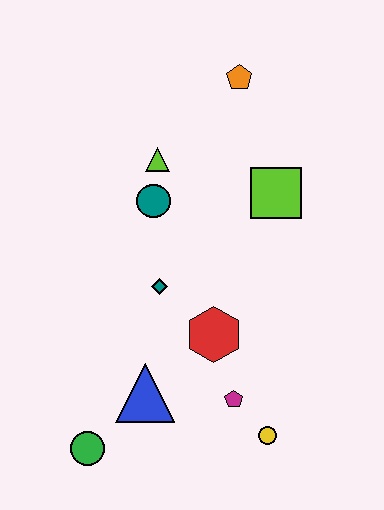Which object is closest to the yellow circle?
The magenta pentagon is closest to the yellow circle.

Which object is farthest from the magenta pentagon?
The orange pentagon is farthest from the magenta pentagon.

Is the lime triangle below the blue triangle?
No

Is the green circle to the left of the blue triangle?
Yes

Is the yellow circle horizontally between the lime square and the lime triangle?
Yes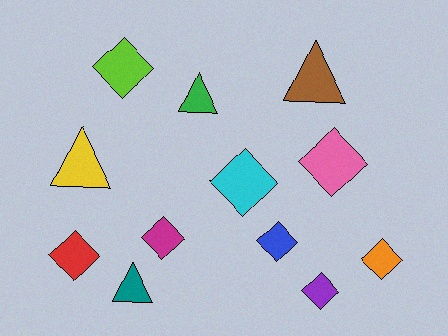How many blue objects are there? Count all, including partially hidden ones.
There is 1 blue object.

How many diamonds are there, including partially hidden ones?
There are 8 diamonds.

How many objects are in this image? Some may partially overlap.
There are 12 objects.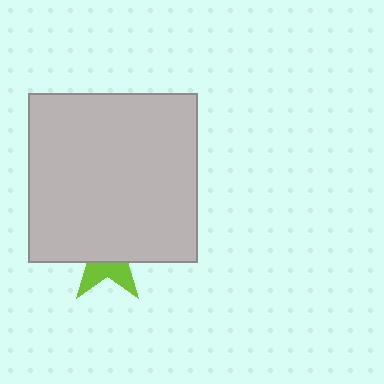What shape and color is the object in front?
The object in front is a light gray square.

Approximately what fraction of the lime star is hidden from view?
Roughly 66% of the lime star is hidden behind the light gray square.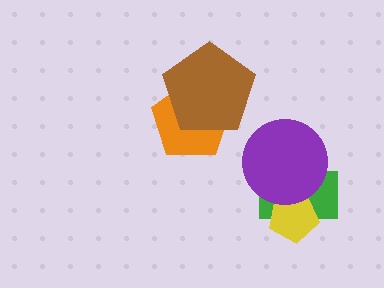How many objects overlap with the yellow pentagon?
2 objects overlap with the yellow pentagon.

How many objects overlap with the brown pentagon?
1 object overlaps with the brown pentagon.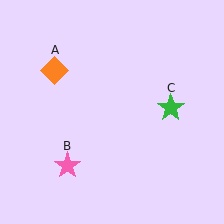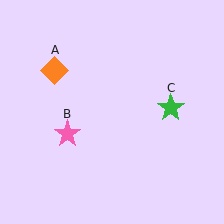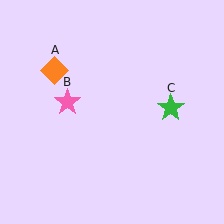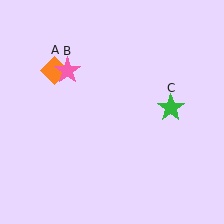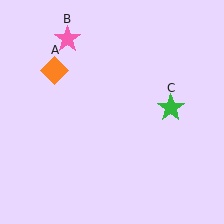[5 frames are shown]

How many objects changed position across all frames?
1 object changed position: pink star (object B).